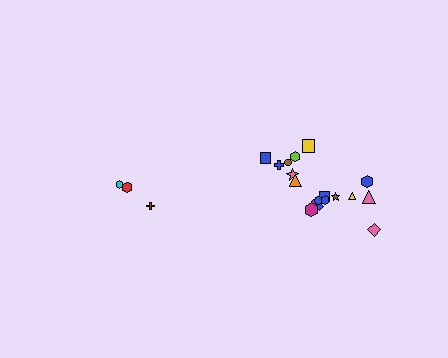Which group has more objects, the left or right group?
The right group.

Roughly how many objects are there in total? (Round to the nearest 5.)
Roughly 20 objects in total.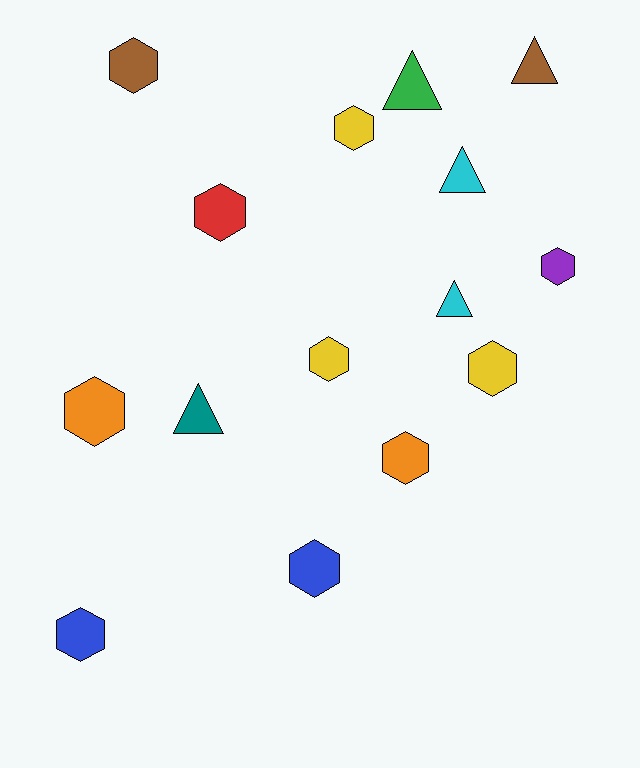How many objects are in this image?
There are 15 objects.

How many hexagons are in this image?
There are 10 hexagons.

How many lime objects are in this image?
There are no lime objects.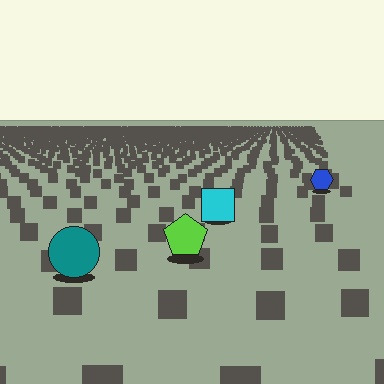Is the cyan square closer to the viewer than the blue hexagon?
Yes. The cyan square is closer — you can tell from the texture gradient: the ground texture is coarser near it.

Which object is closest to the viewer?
The teal circle is closest. The texture marks near it are larger and more spread out.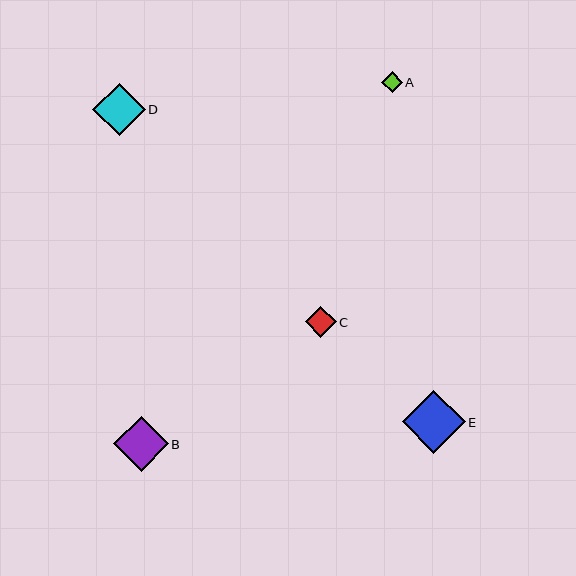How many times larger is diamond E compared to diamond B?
Diamond E is approximately 1.1 times the size of diamond B.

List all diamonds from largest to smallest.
From largest to smallest: E, B, D, C, A.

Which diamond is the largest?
Diamond E is the largest with a size of approximately 63 pixels.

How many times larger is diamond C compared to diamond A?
Diamond C is approximately 1.5 times the size of diamond A.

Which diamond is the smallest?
Diamond A is the smallest with a size of approximately 21 pixels.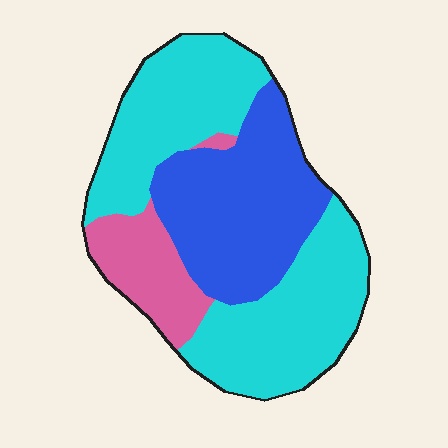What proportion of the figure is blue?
Blue takes up about one third (1/3) of the figure.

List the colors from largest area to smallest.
From largest to smallest: cyan, blue, pink.